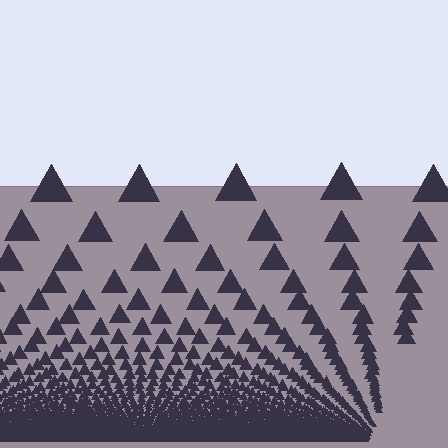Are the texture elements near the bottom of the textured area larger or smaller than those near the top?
Smaller. The gradient is inverted — elements near the bottom are smaller and denser.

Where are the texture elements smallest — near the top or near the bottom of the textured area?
Near the bottom.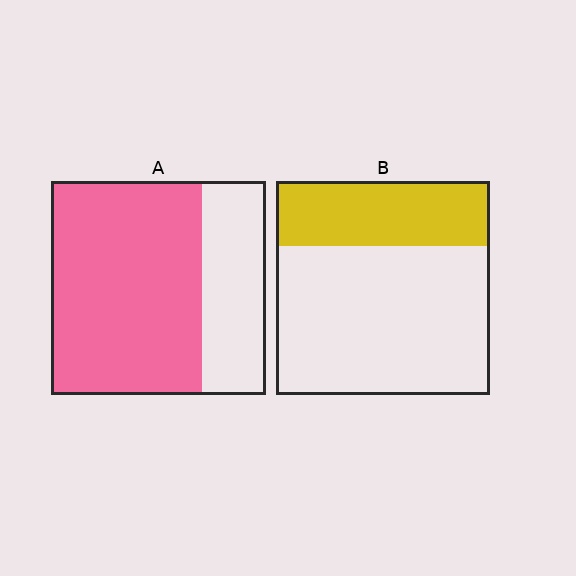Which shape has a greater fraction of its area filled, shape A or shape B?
Shape A.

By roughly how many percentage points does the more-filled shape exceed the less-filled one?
By roughly 40 percentage points (A over B).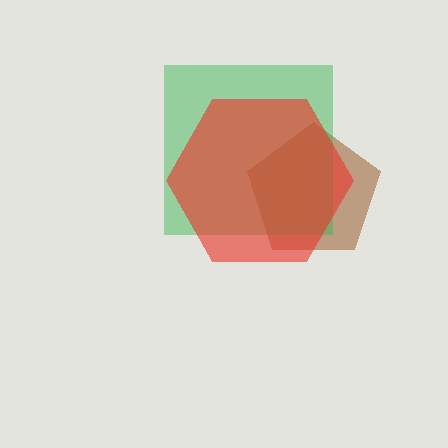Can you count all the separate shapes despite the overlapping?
Yes, there are 3 separate shapes.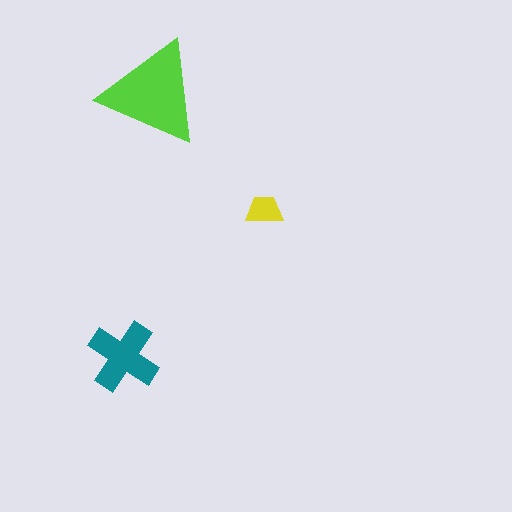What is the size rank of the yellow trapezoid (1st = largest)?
3rd.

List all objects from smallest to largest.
The yellow trapezoid, the teal cross, the lime triangle.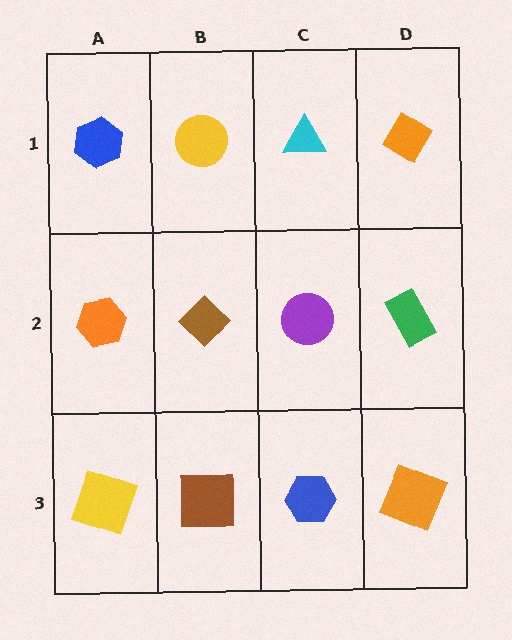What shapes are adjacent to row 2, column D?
An orange diamond (row 1, column D), an orange square (row 3, column D), a purple circle (row 2, column C).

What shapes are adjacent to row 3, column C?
A purple circle (row 2, column C), a brown square (row 3, column B), an orange square (row 3, column D).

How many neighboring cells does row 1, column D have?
2.